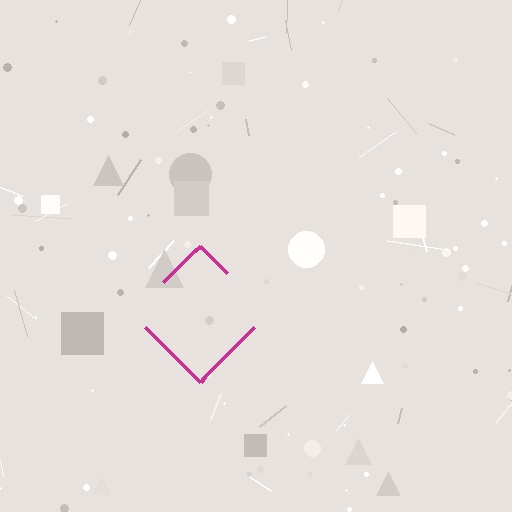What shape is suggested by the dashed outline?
The dashed outline suggests a diamond.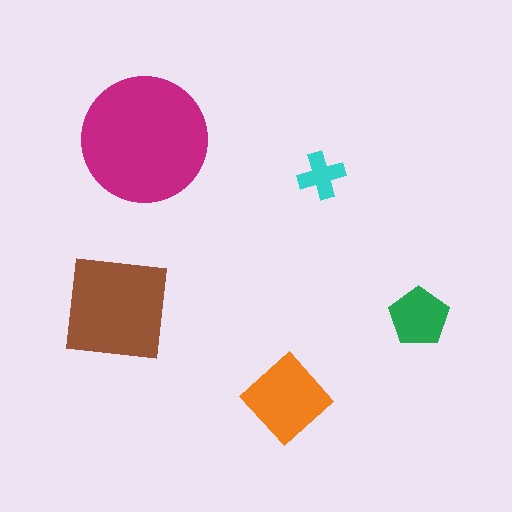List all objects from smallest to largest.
The cyan cross, the green pentagon, the orange diamond, the brown square, the magenta circle.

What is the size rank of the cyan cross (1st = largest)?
5th.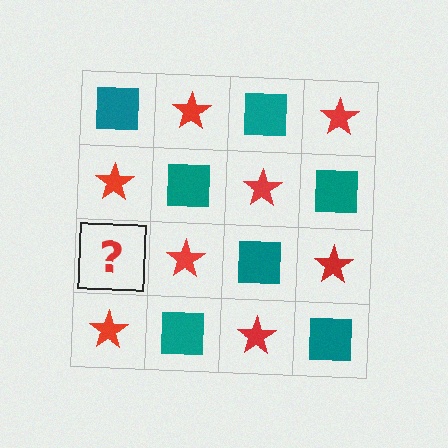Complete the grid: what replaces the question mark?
The question mark should be replaced with a teal square.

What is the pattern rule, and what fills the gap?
The rule is that it alternates teal square and red star in a checkerboard pattern. The gap should be filled with a teal square.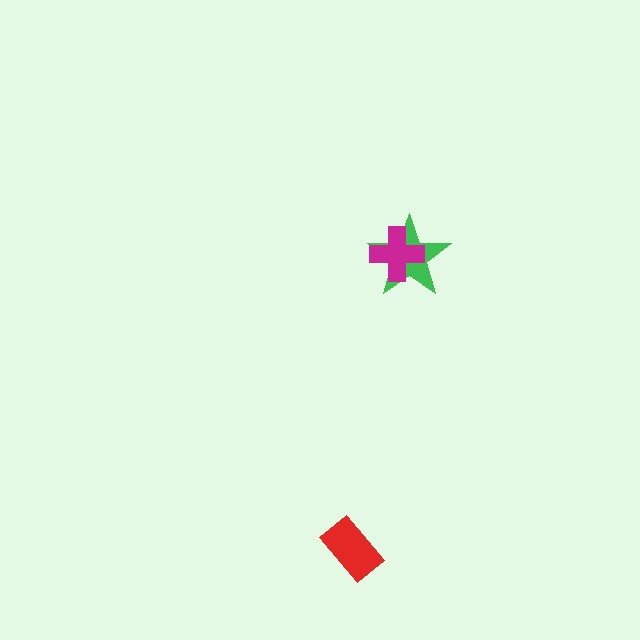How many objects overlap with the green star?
1 object overlaps with the green star.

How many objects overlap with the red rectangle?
0 objects overlap with the red rectangle.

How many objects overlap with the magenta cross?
1 object overlaps with the magenta cross.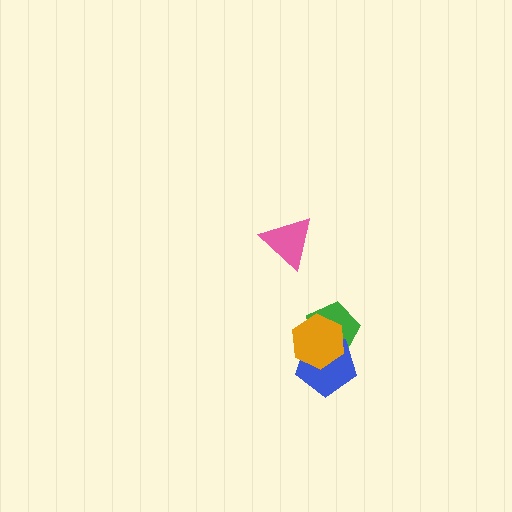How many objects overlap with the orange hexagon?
2 objects overlap with the orange hexagon.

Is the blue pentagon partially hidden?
Yes, it is partially covered by another shape.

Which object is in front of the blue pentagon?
The orange hexagon is in front of the blue pentagon.